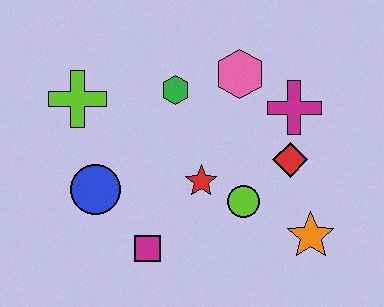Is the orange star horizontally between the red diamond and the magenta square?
No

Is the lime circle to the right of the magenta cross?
No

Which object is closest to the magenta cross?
The red diamond is closest to the magenta cross.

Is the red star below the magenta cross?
Yes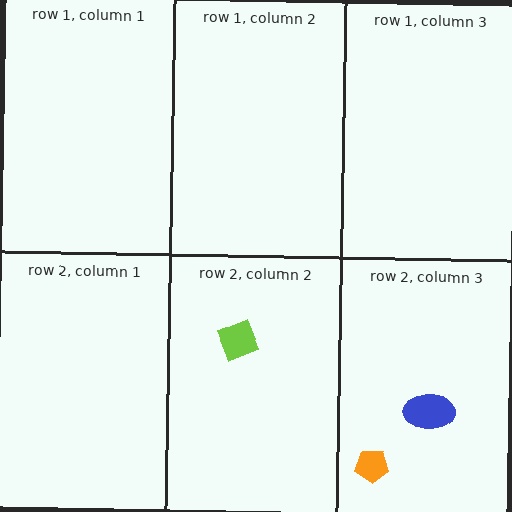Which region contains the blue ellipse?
The row 2, column 3 region.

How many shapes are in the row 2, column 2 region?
1.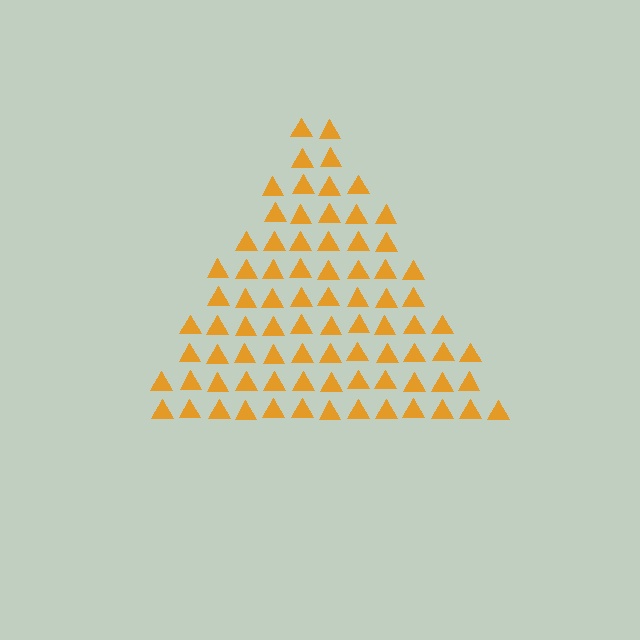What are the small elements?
The small elements are triangles.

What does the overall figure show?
The overall figure shows a triangle.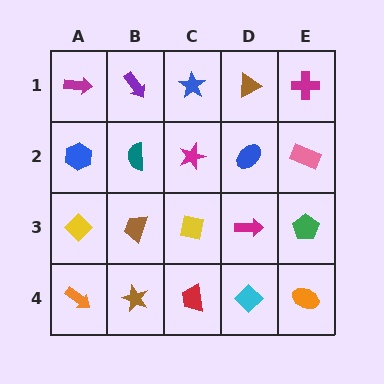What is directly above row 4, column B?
A brown trapezoid.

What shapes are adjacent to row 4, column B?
A brown trapezoid (row 3, column B), an orange arrow (row 4, column A), a red trapezoid (row 4, column C).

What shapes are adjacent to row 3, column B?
A teal semicircle (row 2, column B), a brown star (row 4, column B), a yellow diamond (row 3, column A), a yellow square (row 3, column C).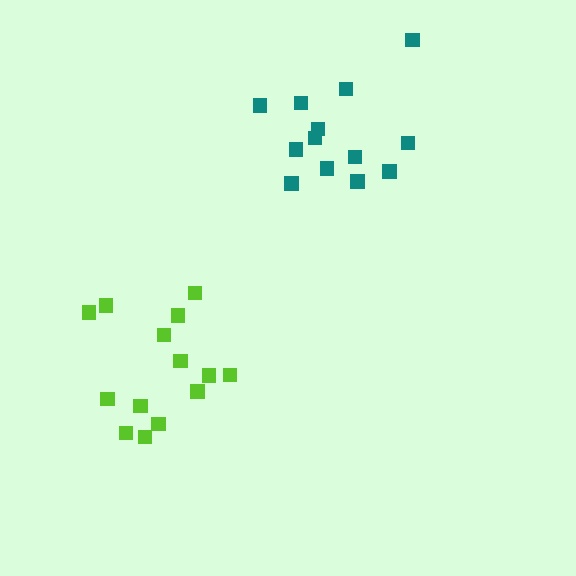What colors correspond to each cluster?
The clusters are colored: lime, teal.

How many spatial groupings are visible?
There are 2 spatial groupings.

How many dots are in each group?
Group 1: 14 dots, Group 2: 13 dots (27 total).